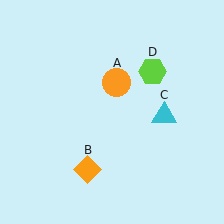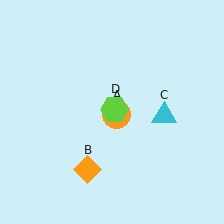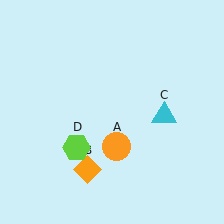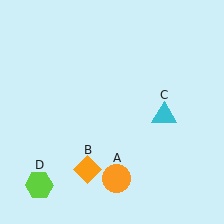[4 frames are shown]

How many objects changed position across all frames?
2 objects changed position: orange circle (object A), lime hexagon (object D).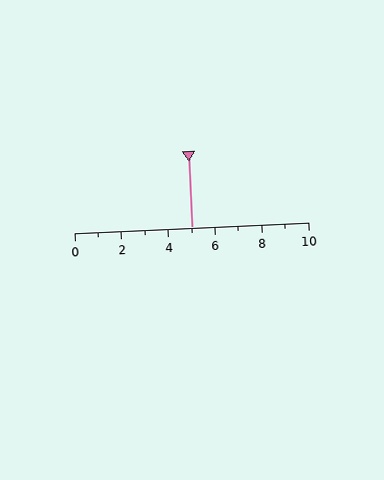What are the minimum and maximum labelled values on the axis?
The axis runs from 0 to 10.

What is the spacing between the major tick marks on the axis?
The major ticks are spaced 2 apart.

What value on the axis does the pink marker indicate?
The marker indicates approximately 5.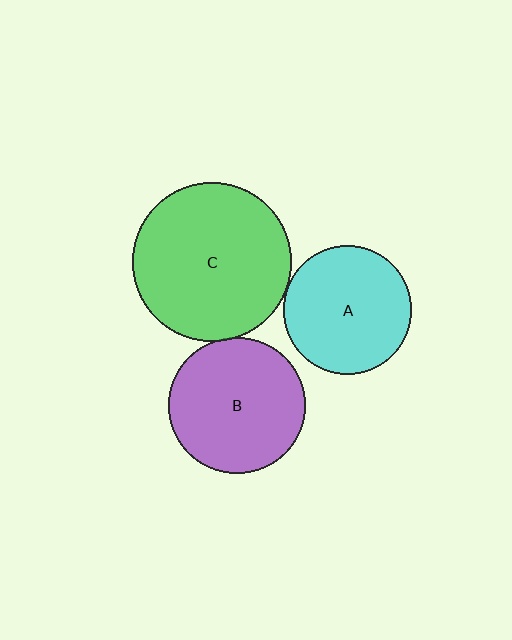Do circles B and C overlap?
Yes.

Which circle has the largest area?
Circle C (green).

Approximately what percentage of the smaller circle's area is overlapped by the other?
Approximately 5%.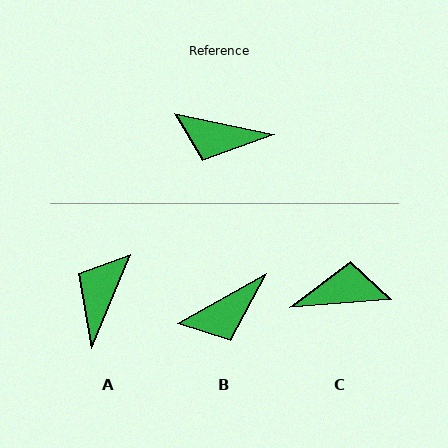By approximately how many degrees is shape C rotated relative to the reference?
Approximately 163 degrees clockwise.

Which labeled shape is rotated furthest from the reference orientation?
C, about 163 degrees away.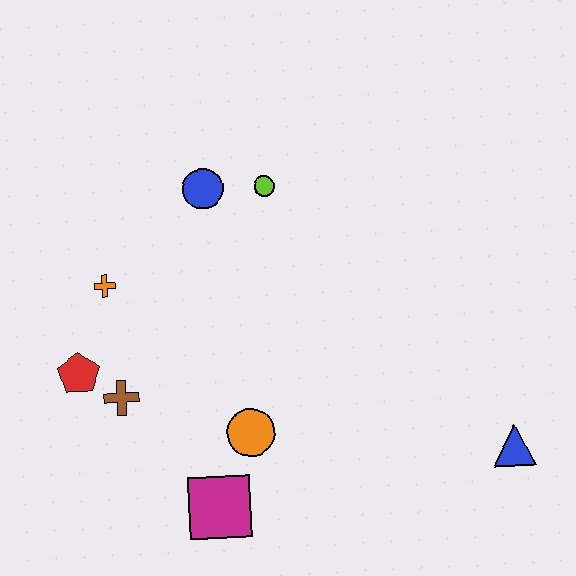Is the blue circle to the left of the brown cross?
No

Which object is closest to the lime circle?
The blue circle is closest to the lime circle.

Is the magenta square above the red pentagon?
No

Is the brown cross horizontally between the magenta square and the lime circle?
No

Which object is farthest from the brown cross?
The blue triangle is farthest from the brown cross.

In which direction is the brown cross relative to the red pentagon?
The brown cross is to the right of the red pentagon.